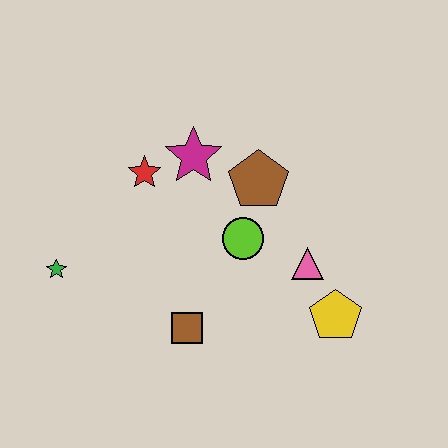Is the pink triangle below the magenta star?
Yes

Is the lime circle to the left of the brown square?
No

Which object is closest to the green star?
The red star is closest to the green star.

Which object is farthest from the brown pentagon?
The green star is farthest from the brown pentagon.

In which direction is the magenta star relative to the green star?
The magenta star is to the right of the green star.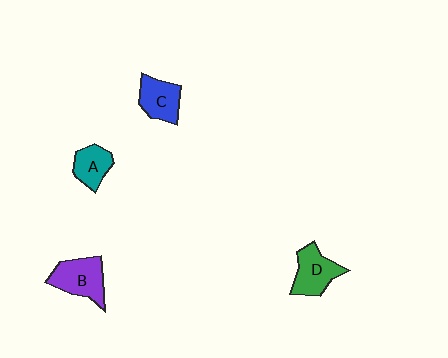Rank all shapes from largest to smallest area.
From largest to smallest: B (purple), D (green), C (blue), A (teal).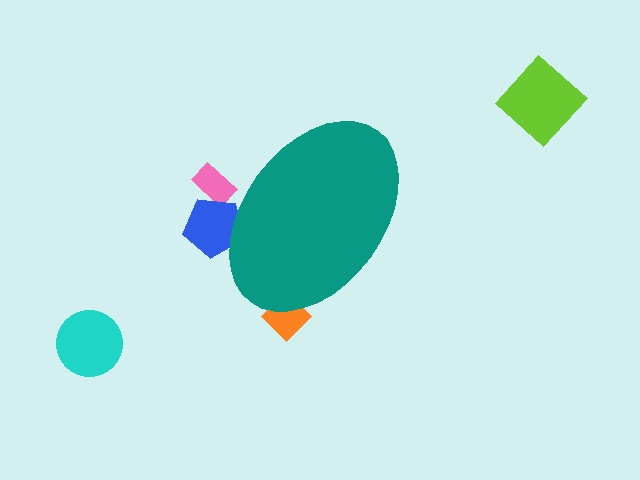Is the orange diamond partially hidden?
Yes, the orange diamond is partially hidden behind the teal ellipse.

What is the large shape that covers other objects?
A teal ellipse.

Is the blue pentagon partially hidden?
Yes, the blue pentagon is partially hidden behind the teal ellipse.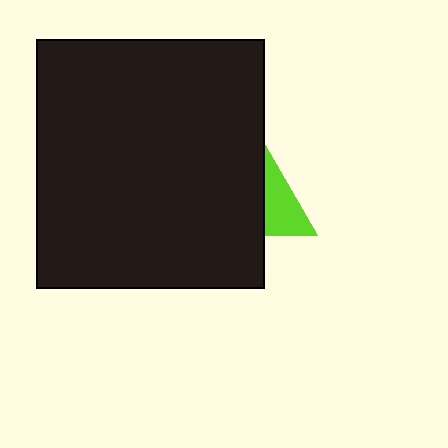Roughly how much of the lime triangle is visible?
A small part of it is visible (roughly 34%).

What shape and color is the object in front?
The object in front is a black rectangle.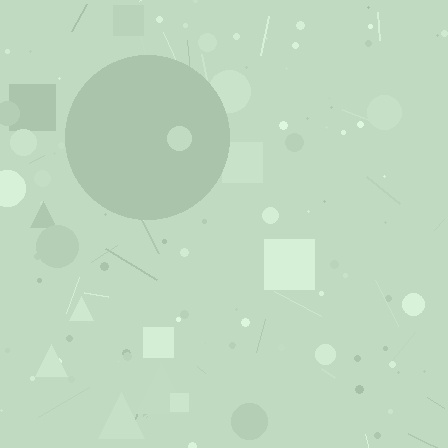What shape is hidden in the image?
A circle is hidden in the image.